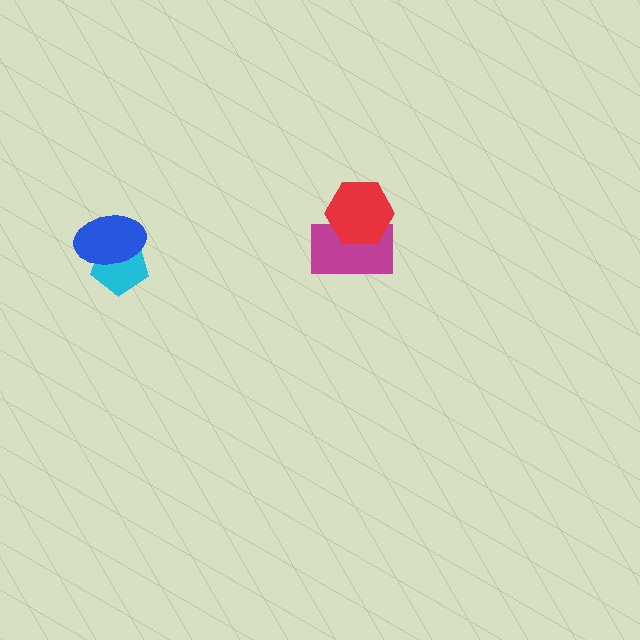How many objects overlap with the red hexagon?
1 object overlaps with the red hexagon.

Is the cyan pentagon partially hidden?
Yes, it is partially covered by another shape.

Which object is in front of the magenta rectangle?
The red hexagon is in front of the magenta rectangle.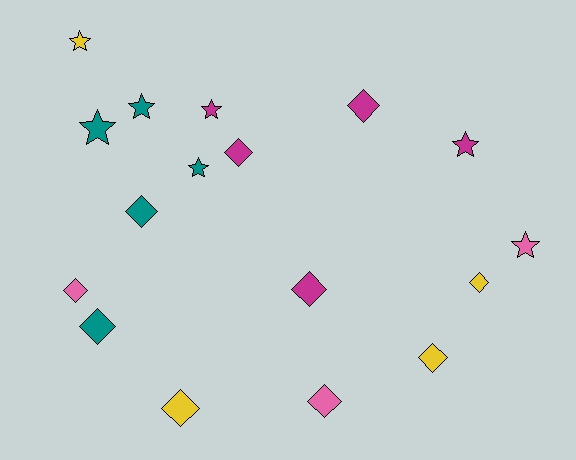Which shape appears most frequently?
Diamond, with 10 objects.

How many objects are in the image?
There are 17 objects.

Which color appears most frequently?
Teal, with 5 objects.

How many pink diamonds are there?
There are 2 pink diamonds.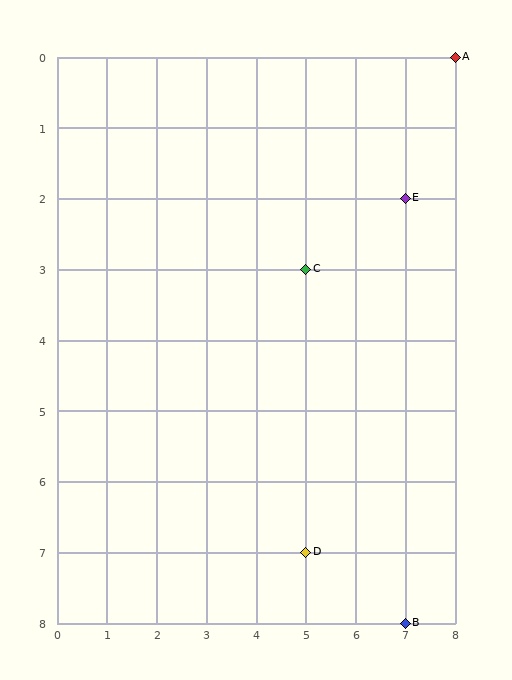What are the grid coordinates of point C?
Point C is at grid coordinates (5, 3).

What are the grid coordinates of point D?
Point D is at grid coordinates (5, 7).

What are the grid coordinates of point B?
Point B is at grid coordinates (7, 8).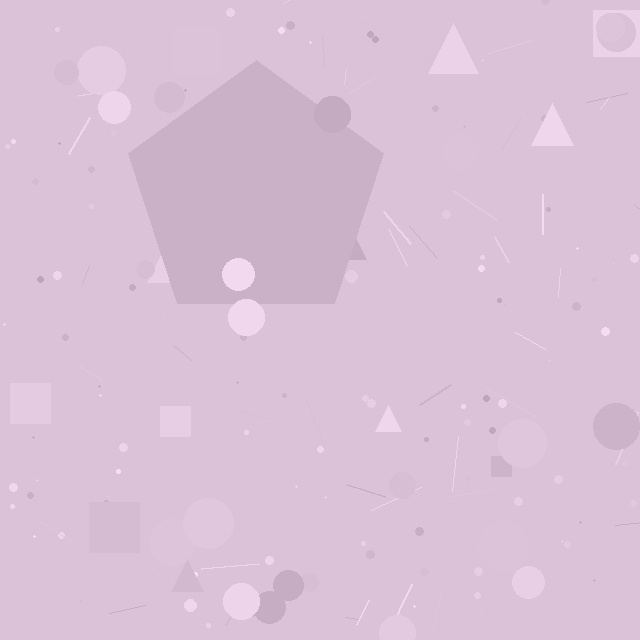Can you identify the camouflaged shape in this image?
The camouflaged shape is a pentagon.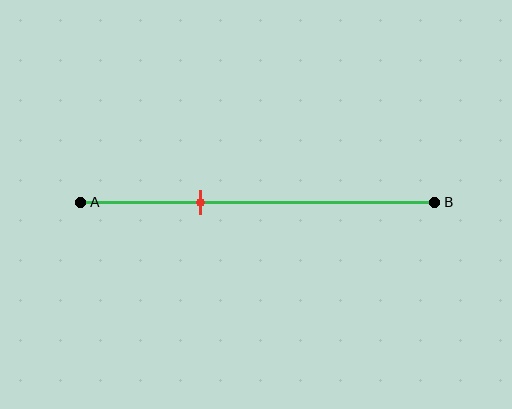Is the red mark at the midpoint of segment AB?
No, the mark is at about 35% from A, not at the 50% midpoint.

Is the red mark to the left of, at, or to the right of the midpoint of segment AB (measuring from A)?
The red mark is to the left of the midpoint of segment AB.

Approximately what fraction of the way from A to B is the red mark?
The red mark is approximately 35% of the way from A to B.